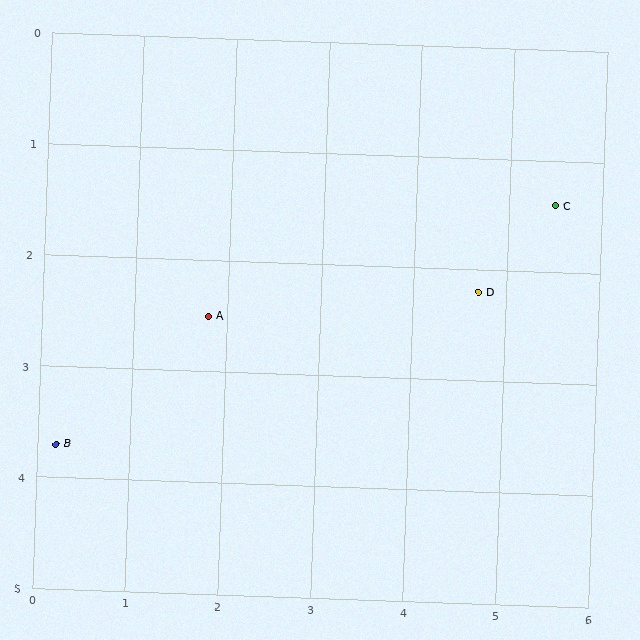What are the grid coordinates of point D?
Point D is at approximately (4.7, 2.2).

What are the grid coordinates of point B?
Point B is at approximately (0.2, 3.7).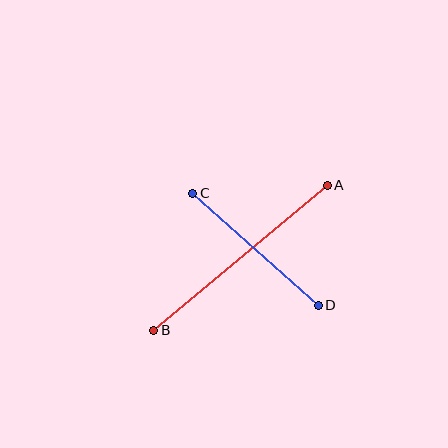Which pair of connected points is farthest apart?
Points A and B are farthest apart.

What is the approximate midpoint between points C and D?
The midpoint is at approximately (256, 249) pixels.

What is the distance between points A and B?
The distance is approximately 226 pixels.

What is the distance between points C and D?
The distance is approximately 168 pixels.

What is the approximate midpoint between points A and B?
The midpoint is at approximately (241, 258) pixels.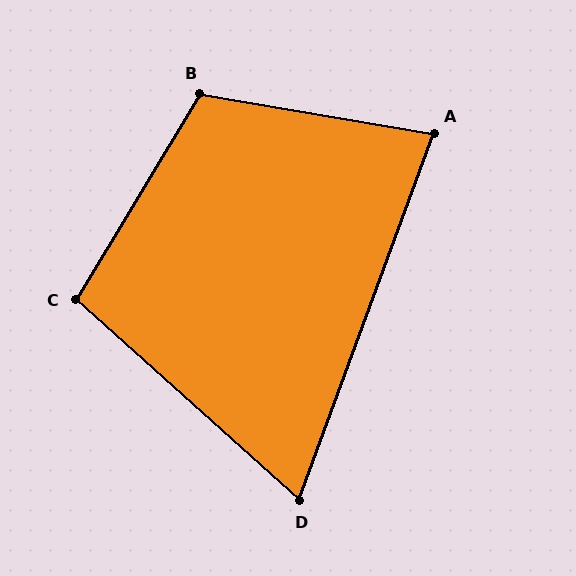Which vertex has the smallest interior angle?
D, at approximately 68 degrees.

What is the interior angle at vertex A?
Approximately 79 degrees (acute).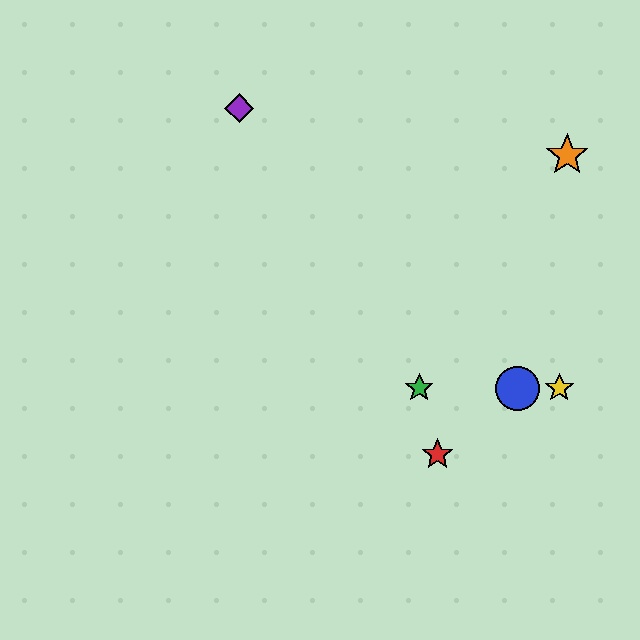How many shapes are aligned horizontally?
3 shapes (the blue circle, the green star, the yellow star) are aligned horizontally.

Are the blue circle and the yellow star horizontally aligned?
Yes, both are at y≈388.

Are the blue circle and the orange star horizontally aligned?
No, the blue circle is at y≈388 and the orange star is at y≈155.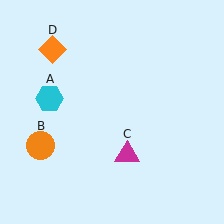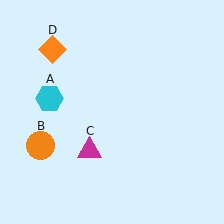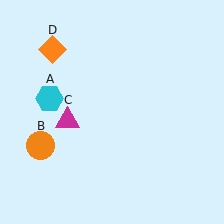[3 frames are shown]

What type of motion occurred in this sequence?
The magenta triangle (object C) rotated clockwise around the center of the scene.